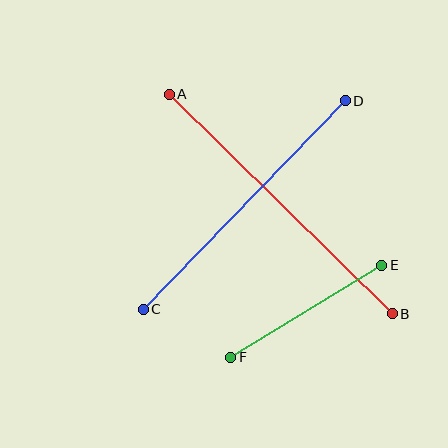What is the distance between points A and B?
The distance is approximately 313 pixels.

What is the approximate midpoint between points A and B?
The midpoint is at approximately (281, 204) pixels.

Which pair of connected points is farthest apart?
Points A and B are farthest apart.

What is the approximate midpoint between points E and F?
The midpoint is at approximately (306, 311) pixels.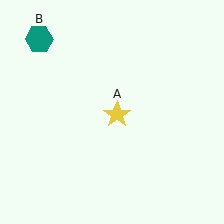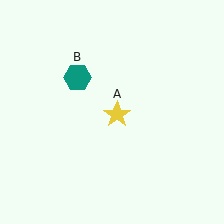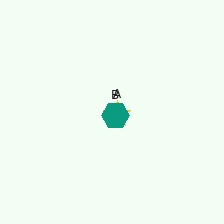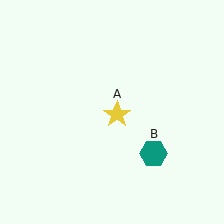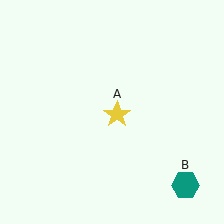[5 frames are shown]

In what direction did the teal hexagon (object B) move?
The teal hexagon (object B) moved down and to the right.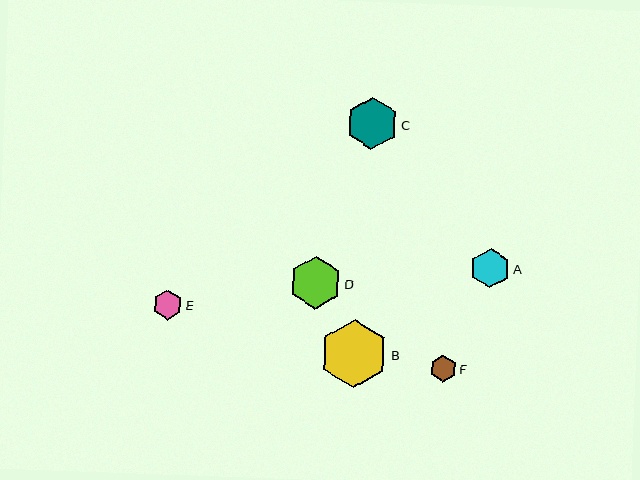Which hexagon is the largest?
Hexagon B is the largest with a size of approximately 68 pixels.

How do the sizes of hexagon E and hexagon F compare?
Hexagon E and hexagon F are approximately the same size.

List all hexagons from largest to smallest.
From largest to smallest: B, D, C, A, E, F.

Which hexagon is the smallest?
Hexagon F is the smallest with a size of approximately 27 pixels.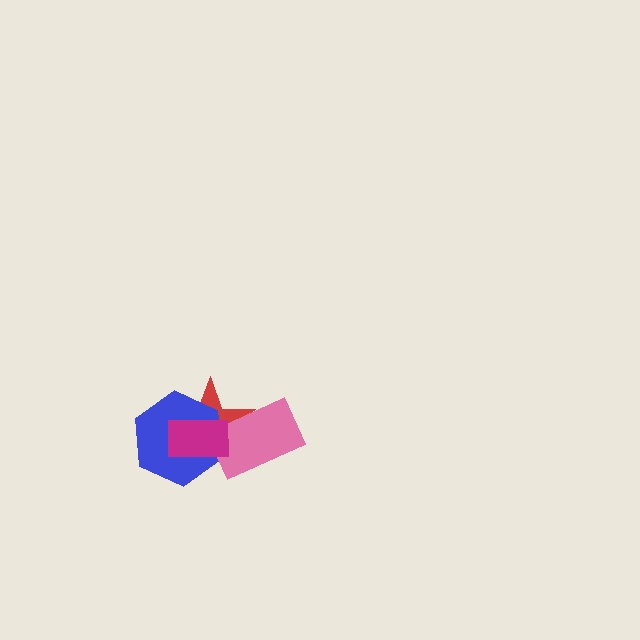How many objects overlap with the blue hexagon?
3 objects overlap with the blue hexagon.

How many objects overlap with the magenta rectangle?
3 objects overlap with the magenta rectangle.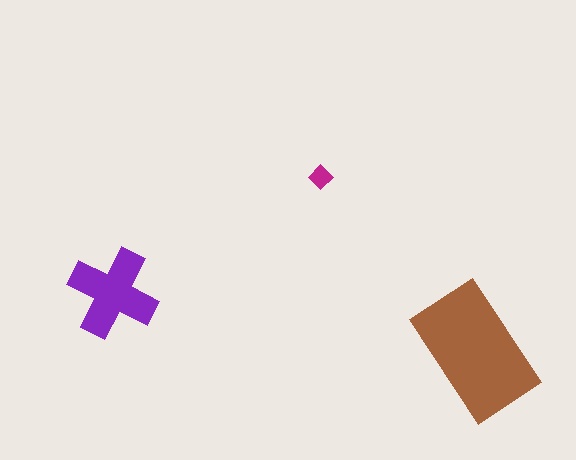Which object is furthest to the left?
The purple cross is leftmost.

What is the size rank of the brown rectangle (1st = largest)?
1st.